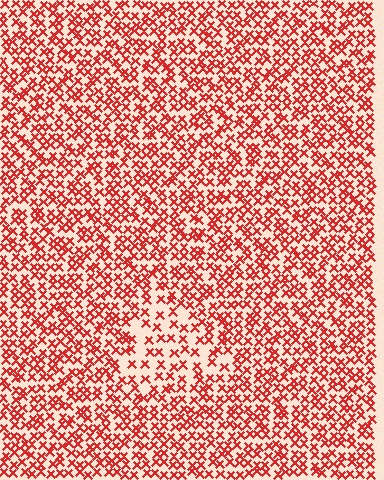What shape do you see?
I see a triangle.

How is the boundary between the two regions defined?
The boundary is defined by a change in element density (approximately 1.9x ratio). All elements are the same color, size, and shape.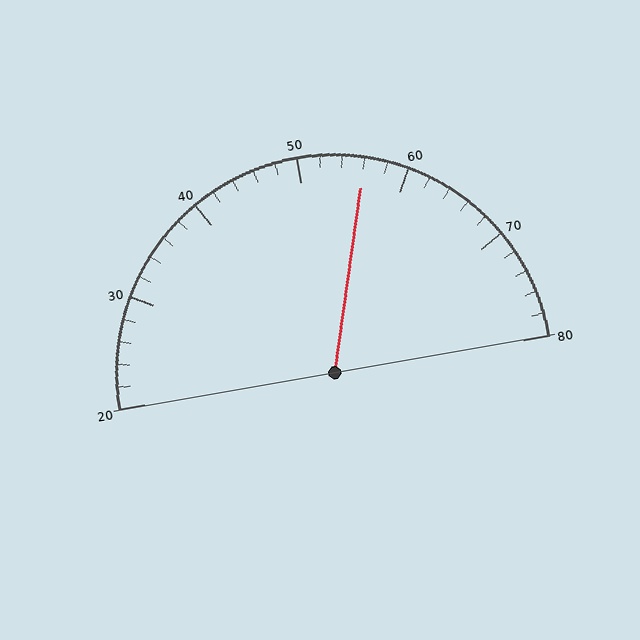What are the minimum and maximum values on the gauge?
The gauge ranges from 20 to 80.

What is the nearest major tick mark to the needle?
The nearest major tick mark is 60.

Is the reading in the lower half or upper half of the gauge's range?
The reading is in the upper half of the range (20 to 80).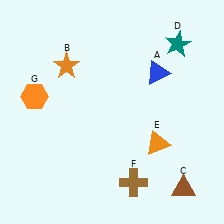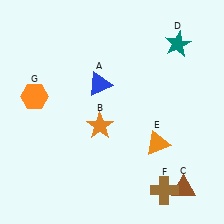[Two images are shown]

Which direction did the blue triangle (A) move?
The blue triangle (A) moved left.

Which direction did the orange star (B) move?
The orange star (B) moved down.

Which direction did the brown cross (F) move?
The brown cross (F) moved right.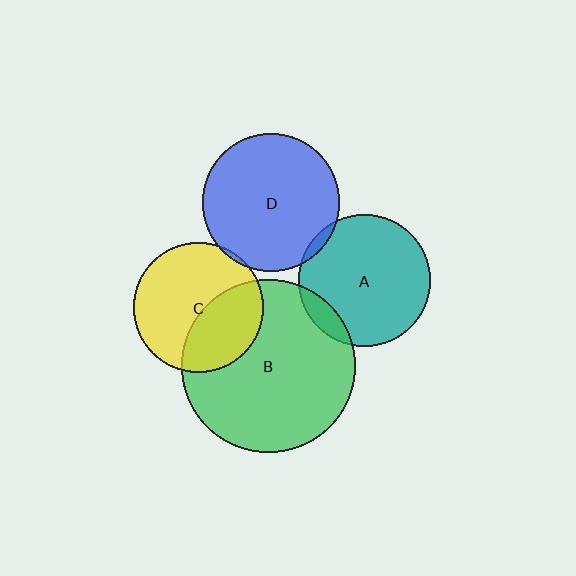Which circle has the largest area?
Circle B (green).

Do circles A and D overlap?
Yes.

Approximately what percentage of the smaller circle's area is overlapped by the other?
Approximately 5%.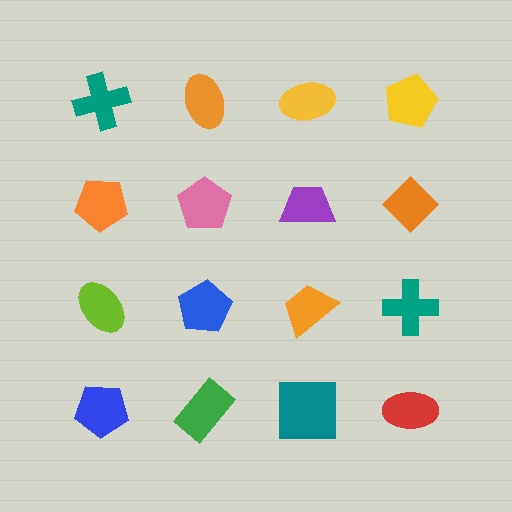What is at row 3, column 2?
A blue pentagon.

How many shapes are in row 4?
4 shapes.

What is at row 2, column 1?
An orange pentagon.